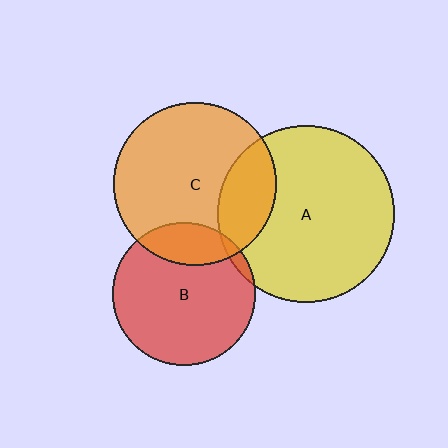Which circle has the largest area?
Circle A (yellow).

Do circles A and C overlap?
Yes.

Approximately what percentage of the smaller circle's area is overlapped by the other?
Approximately 25%.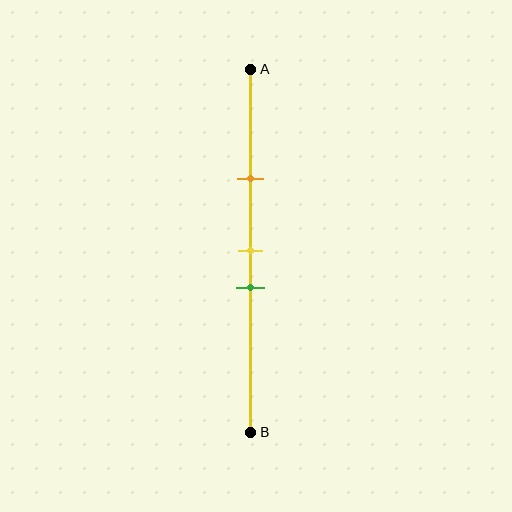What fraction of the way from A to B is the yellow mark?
The yellow mark is approximately 50% (0.5) of the way from A to B.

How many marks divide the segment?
There are 3 marks dividing the segment.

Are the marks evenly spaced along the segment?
No, the marks are not evenly spaced.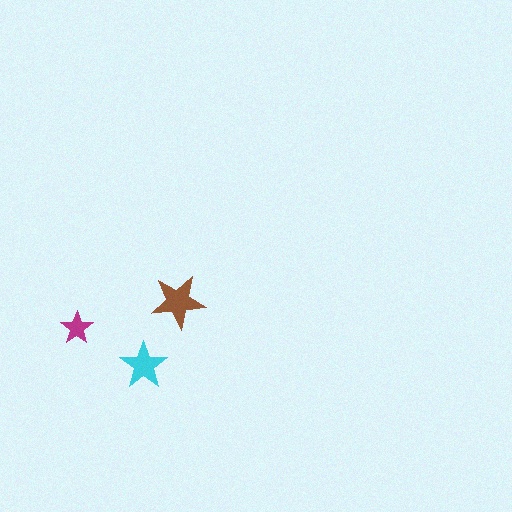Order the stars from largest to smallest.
the brown one, the cyan one, the magenta one.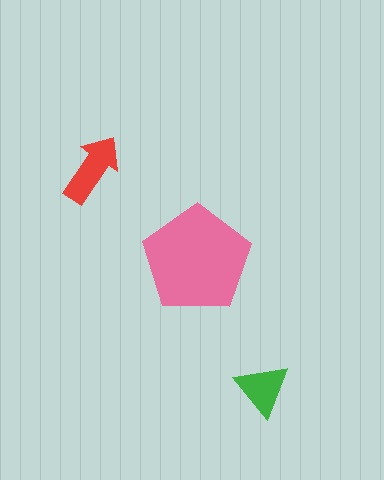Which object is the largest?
The pink pentagon.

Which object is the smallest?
The green triangle.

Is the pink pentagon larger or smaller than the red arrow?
Larger.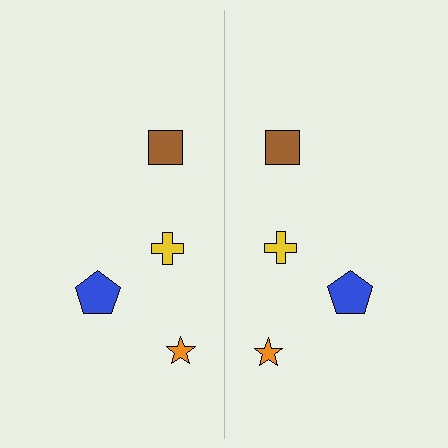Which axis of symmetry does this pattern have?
The pattern has a vertical axis of symmetry running through the center of the image.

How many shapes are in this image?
There are 8 shapes in this image.